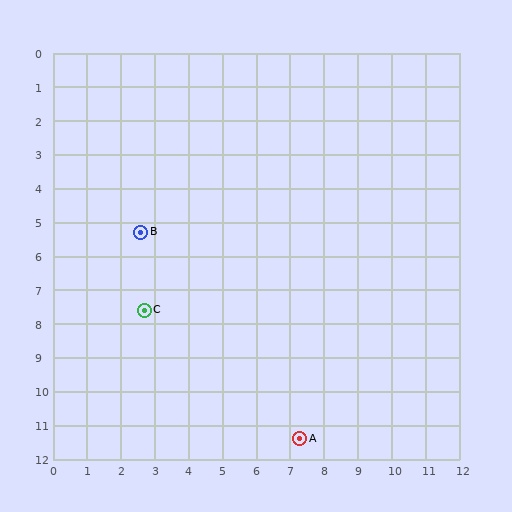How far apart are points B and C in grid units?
Points B and C are about 2.3 grid units apart.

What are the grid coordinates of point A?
Point A is at approximately (7.3, 11.4).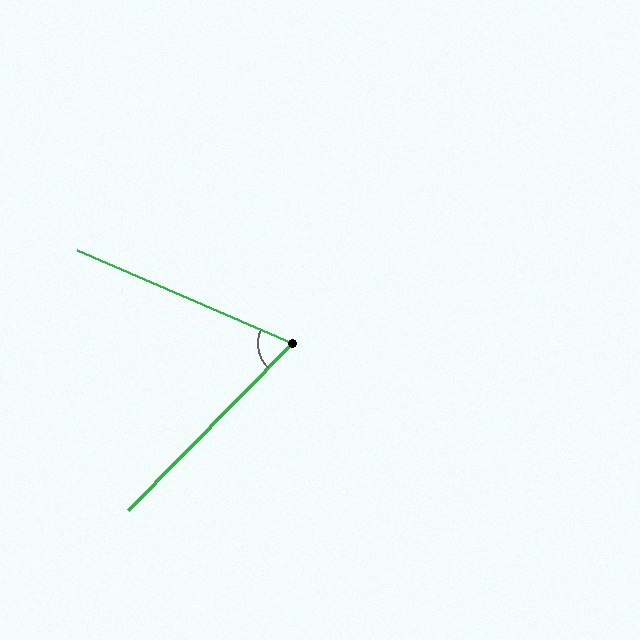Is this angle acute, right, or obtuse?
It is acute.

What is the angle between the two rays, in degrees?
Approximately 69 degrees.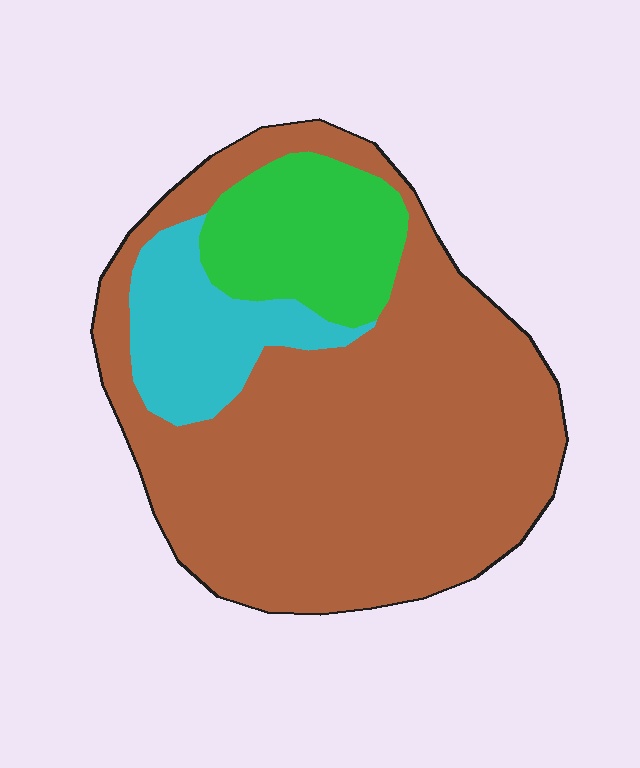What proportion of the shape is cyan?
Cyan covers around 15% of the shape.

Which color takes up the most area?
Brown, at roughly 70%.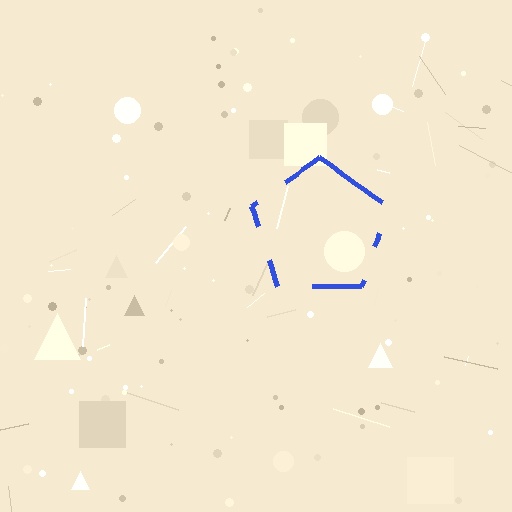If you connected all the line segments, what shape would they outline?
They would outline a pentagon.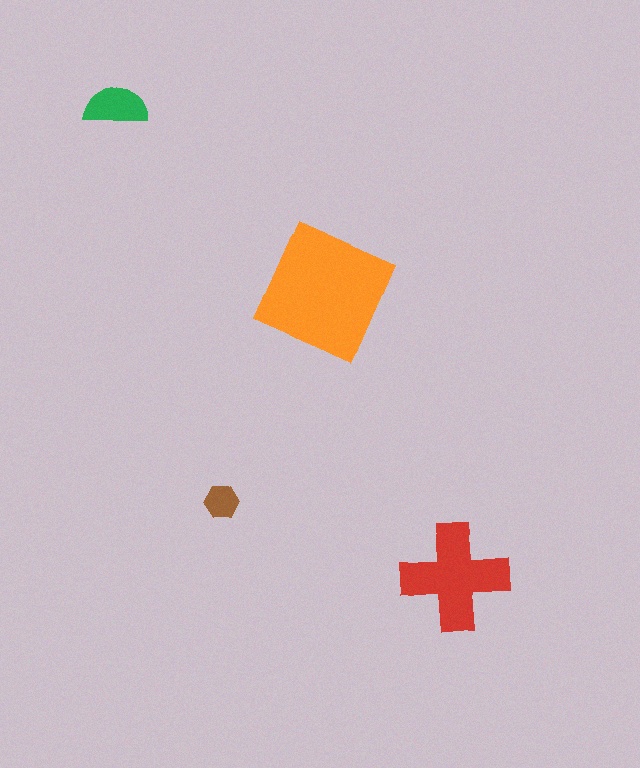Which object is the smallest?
The brown hexagon.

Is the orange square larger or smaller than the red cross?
Larger.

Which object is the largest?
The orange square.